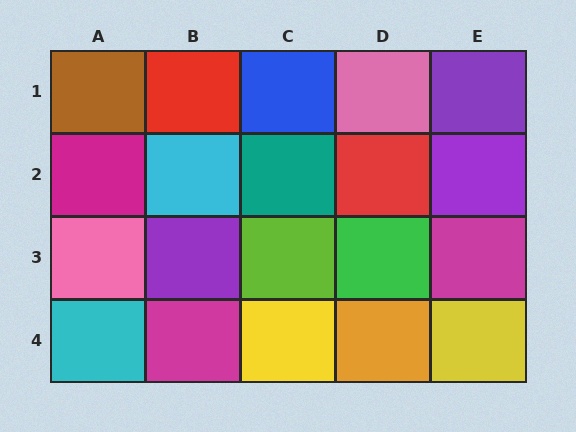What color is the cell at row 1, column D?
Pink.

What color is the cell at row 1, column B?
Red.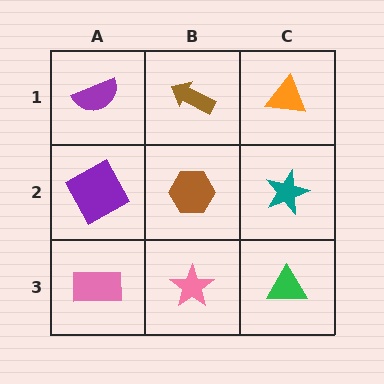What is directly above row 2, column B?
A brown arrow.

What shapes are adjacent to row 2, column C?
An orange triangle (row 1, column C), a green triangle (row 3, column C), a brown hexagon (row 2, column B).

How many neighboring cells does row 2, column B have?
4.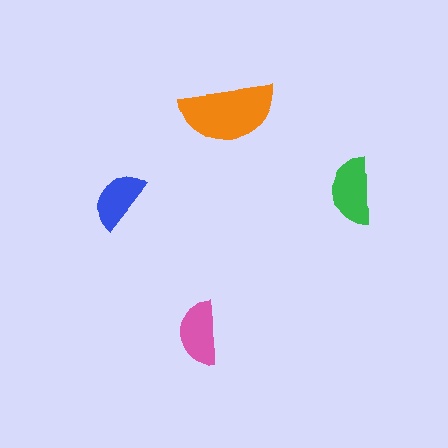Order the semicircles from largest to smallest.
the orange one, the green one, the pink one, the blue one.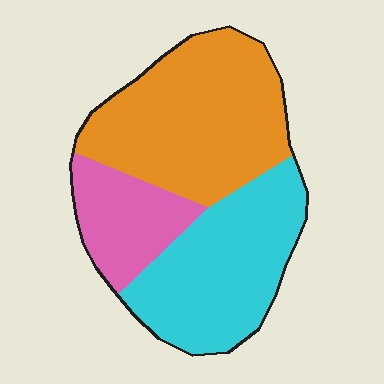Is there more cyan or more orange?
Orange.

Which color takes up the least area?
Pink, at roughly 20%.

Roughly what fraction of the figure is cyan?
Cyan takes up about three eighths (3/8) of the figure.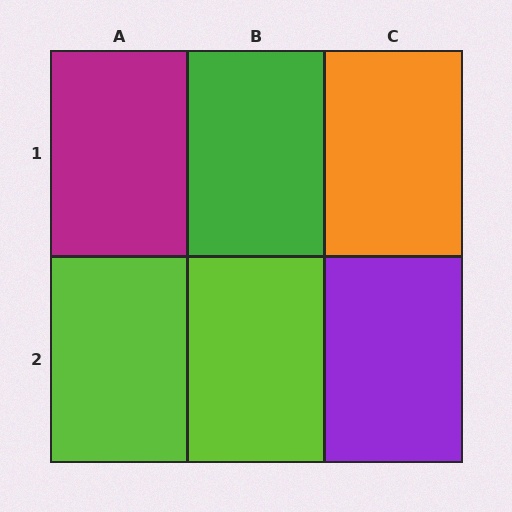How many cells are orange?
1 cell is orange.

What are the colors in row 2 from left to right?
Lime, lime, purple.